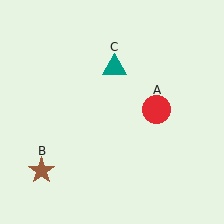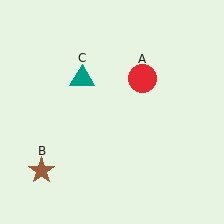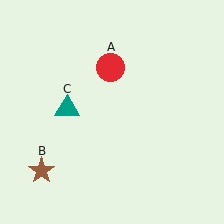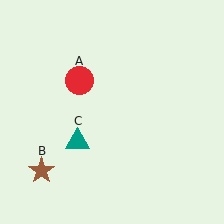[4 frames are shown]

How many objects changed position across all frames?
2 objects changed position: red circle (object A), teal triangle (object C).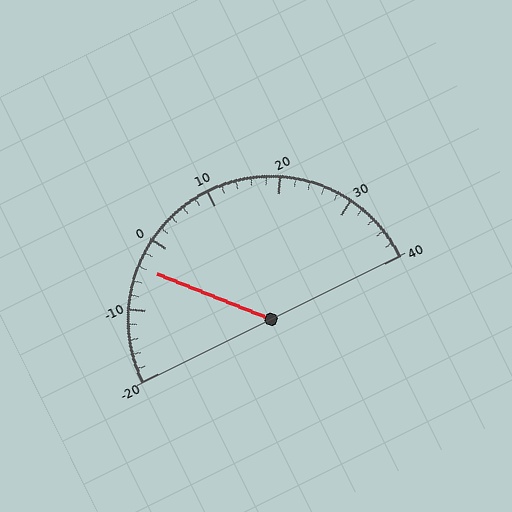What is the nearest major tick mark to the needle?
The nearest major tick mark is 0.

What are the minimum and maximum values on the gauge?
The gauge ranges from -20 to 40.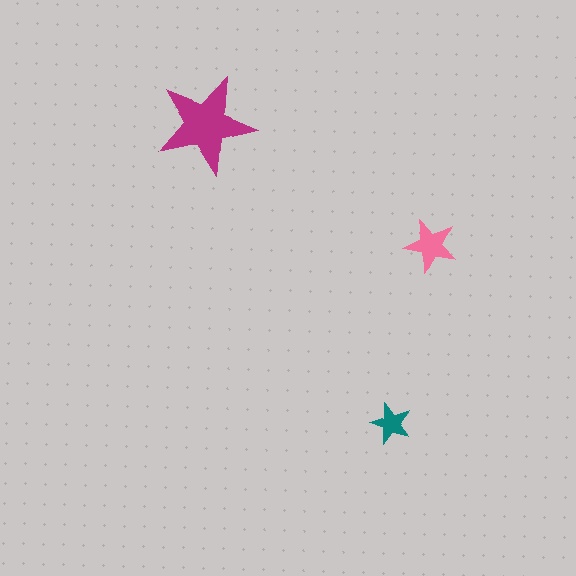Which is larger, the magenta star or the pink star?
The magenta one.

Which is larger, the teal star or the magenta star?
The magenta one.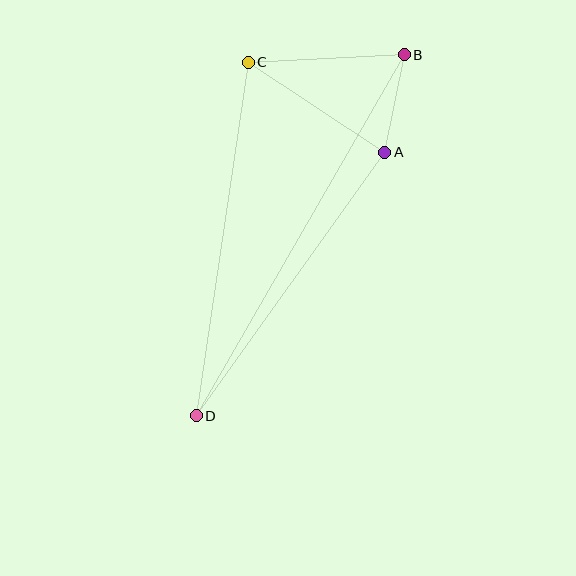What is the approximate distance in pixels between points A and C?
The distance between A and C is approximately 163 pixels.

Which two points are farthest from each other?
Points B and D are farthest from each other.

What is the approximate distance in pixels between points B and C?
The distance between B and C is approximately 156 pixels.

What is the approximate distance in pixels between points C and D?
The distance between C and D is approximately 357 pixels.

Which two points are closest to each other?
Points A and B are closest to each other.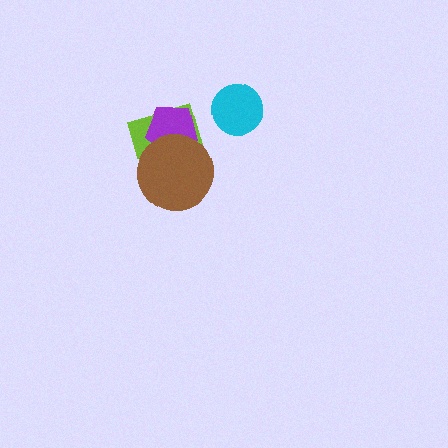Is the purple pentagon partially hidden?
Yes, it is partially covered by another shape.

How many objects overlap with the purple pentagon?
2 objects overlap with the purple pentagon.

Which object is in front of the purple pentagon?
The brown circle is in front of the purple pentagon.